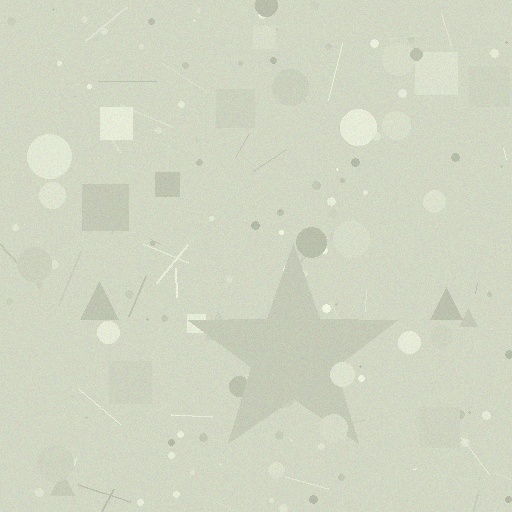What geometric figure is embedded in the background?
A star is embedded in the background.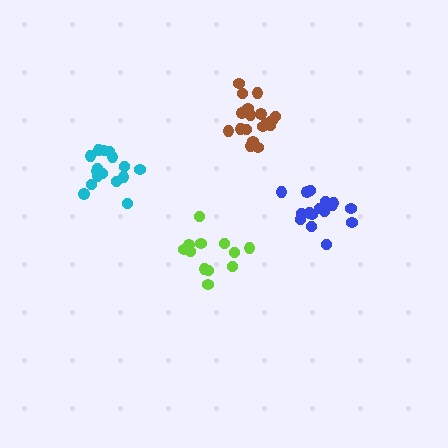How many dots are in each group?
Group 1: 12 dots, Group 2: 16 dots, Group 3: 18 dots, Group 4: 16 dots (62 total).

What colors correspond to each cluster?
The clusters are colored: lime, cyan, brown, blue.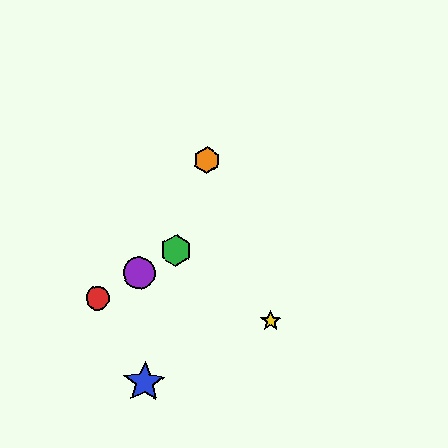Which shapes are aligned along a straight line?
The red circle, the green hexagon, the purple circle are aligned along a straight line.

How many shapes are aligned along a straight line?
3 shapes (the red circle, the green hexagon, the purple circle) are aligned along a straight line.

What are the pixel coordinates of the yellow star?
The yellow star is at (271, 321).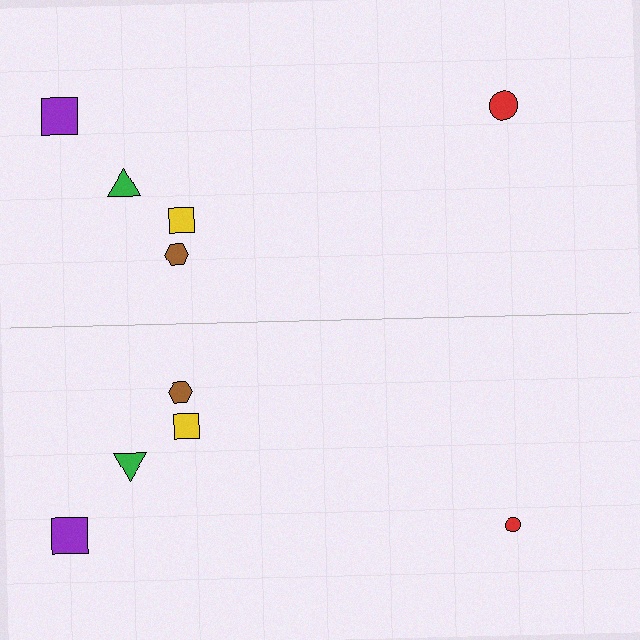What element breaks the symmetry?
The red circle on the bottom side has a different size than its mirror counterpart.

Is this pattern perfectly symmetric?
No, the pattern is not perfectly symmetric. The red circle on the bottom side has a different size than its mirror counterpart.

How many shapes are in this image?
There are 10 shapes in this image.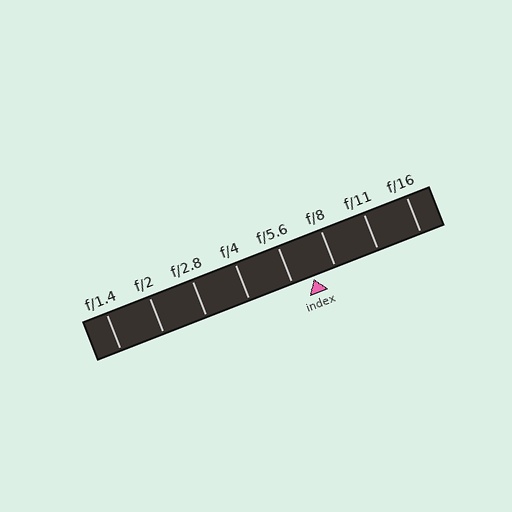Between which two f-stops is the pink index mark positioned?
The index mark is between f/5.6 and f/8.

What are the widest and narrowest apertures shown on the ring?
The widest aperture shown is f/1.4 and the narrowest is f/16.